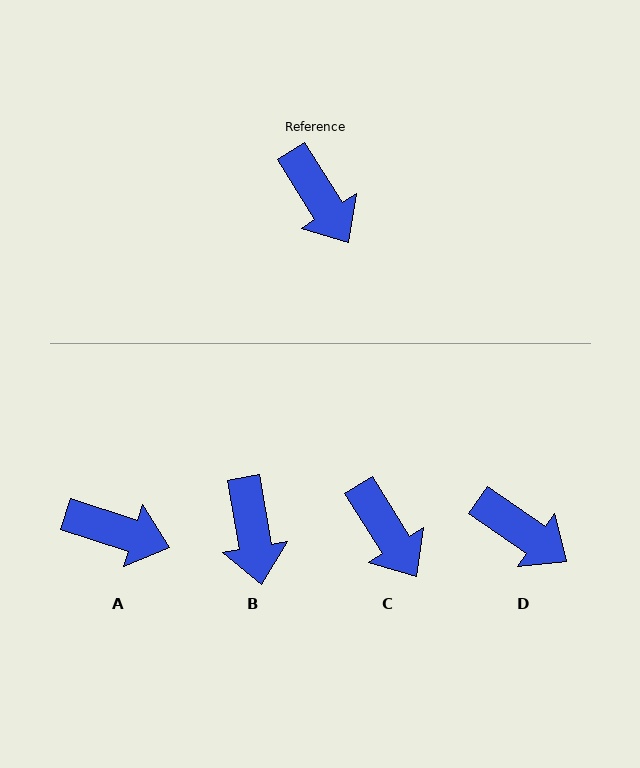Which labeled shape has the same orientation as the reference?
C.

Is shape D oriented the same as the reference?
No, it is off by about 23 degrees.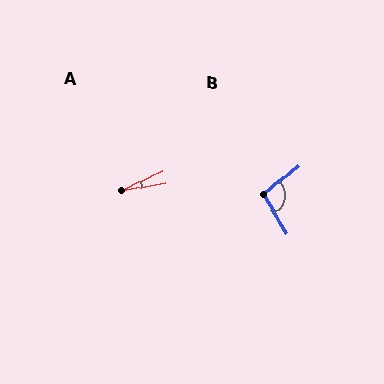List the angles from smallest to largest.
A (16°), B (98°).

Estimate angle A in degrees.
Approximately 16 degrees.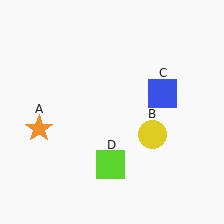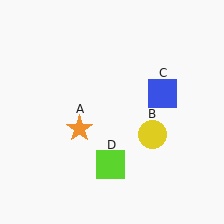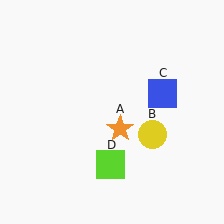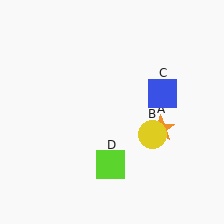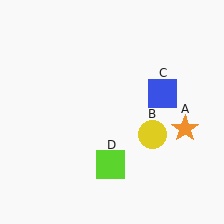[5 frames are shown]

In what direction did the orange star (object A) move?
The orange star (object A) moved right.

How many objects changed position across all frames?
1 object changed position: orange star (object A).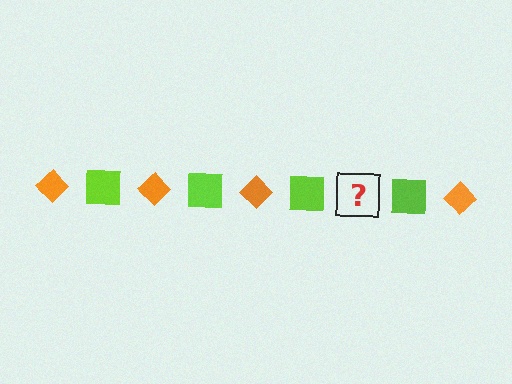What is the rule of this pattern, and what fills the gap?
The rule is that the pattern alternates between orange diamond and lime square. The gap should be filled with an orange diamond.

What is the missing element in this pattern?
The missing element is an orange diamond.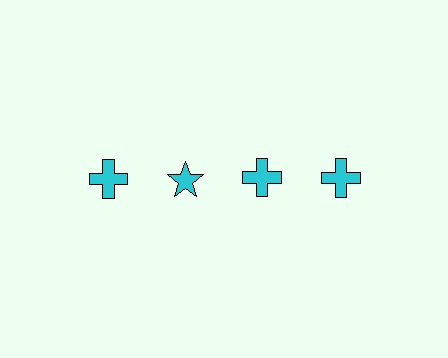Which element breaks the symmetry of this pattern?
The cyan star in the top row, second from left column breaks the symmetry. All other shapes are cyan crosses.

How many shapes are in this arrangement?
There are 4 shapes arranged in a grid pattern.